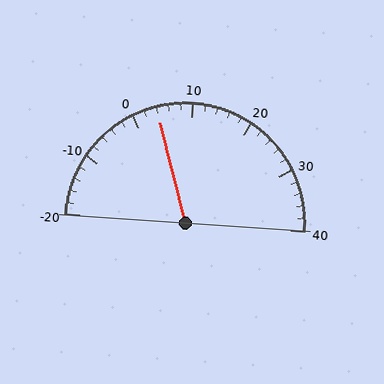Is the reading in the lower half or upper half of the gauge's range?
The reading is in the lower half of the range (-20 to 40).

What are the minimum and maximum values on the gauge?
The gauge ranges from -20 to 40.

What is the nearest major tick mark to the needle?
The nearest major tick mark is 0.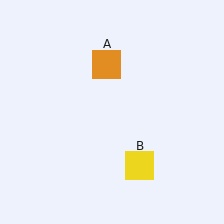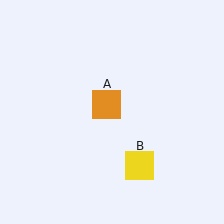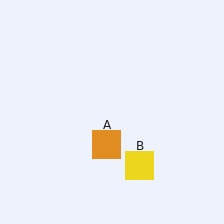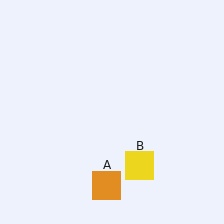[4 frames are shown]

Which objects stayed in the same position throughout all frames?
Yellow square (object B) remained stationary.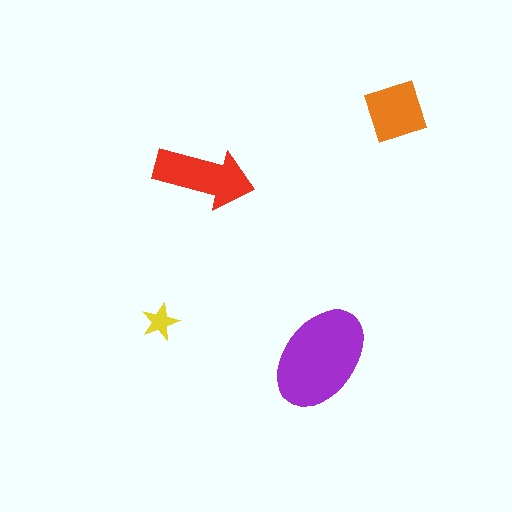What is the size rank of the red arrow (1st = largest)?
2nd.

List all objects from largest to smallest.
The purple ellipse, the red arrow, the orange diamond, the yellow star.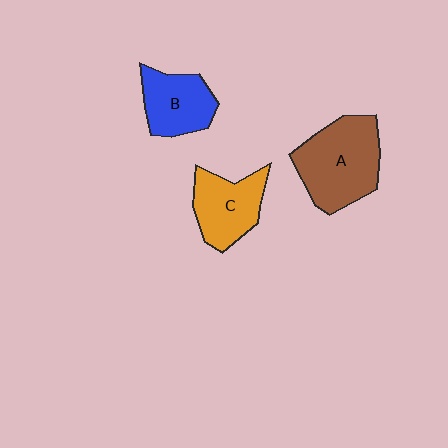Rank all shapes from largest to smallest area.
From largest to smallest: A (brown), C (orange), B (blue).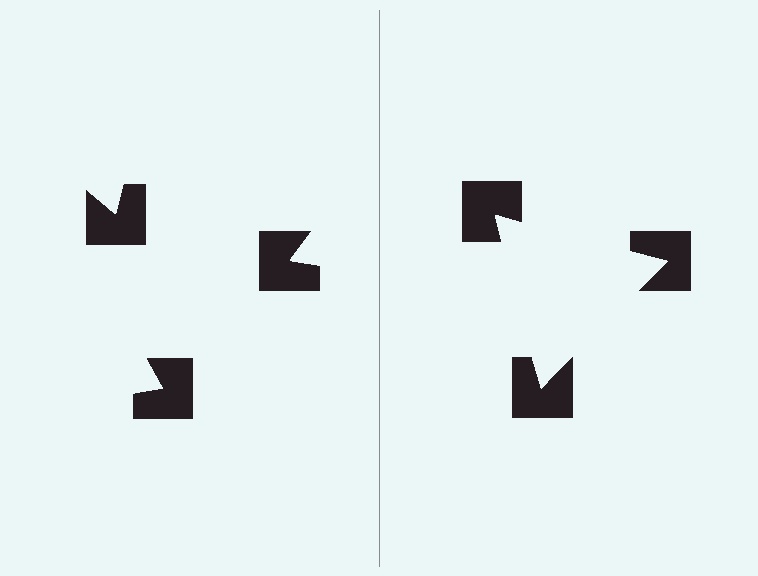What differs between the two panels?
The notched squares are positioned identically on both sides; only the wedge orientations differ. On the right they align to a triangle; on the left they are misaligned.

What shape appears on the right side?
An illusory triangle.